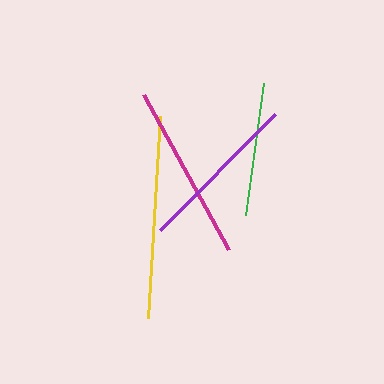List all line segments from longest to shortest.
From longest to shortest: yellow, magenta, purple, green.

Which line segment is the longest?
The yellow line is the longest at approximately 202 pixels.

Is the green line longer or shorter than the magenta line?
The magenta line is longer than the green line.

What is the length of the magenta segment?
The magenta segment is approximately 176 pixels long.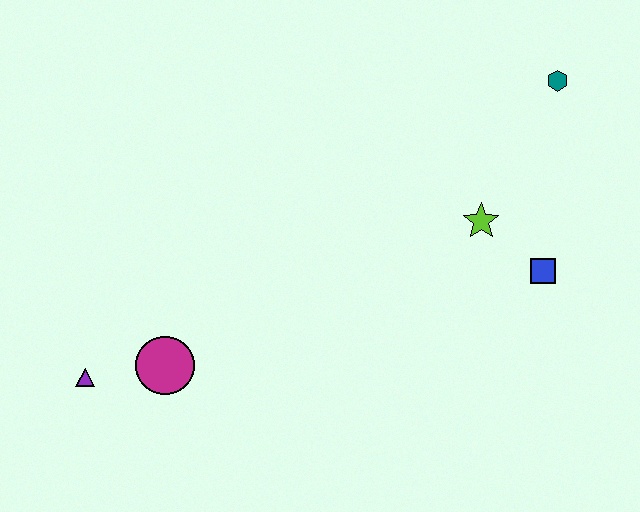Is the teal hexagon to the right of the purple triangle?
Yes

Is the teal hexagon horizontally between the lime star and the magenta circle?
No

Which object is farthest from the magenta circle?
The teal hexagon is farthest from the magenta circle.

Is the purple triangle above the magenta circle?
No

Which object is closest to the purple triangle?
The magenta circle is closest to the purple triangle.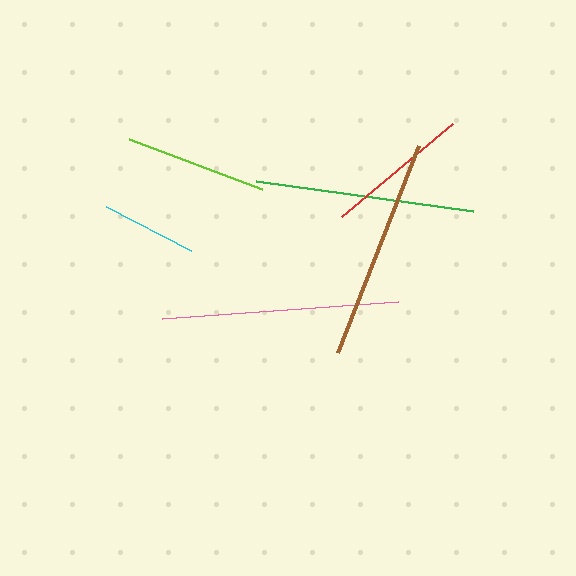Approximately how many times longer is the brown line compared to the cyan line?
The brown line is approximately 2.3 times the length of the cyan line.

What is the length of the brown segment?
The brown segment is approximately 222 pixels long.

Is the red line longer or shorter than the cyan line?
The red line is longer than the cyan line.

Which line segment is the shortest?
The cyan line is the shortest at approximately 96 pixels.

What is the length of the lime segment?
The lime segment is approximately 142 pixels long.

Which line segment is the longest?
The pink line is the longest at approximately 237 pixels.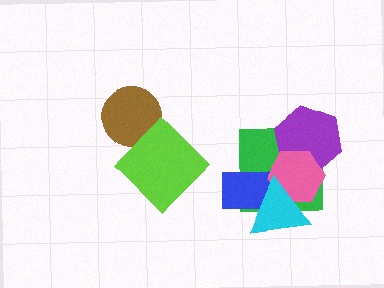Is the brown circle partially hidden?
Yes, it is partially covered by another shape.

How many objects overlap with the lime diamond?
1 object overlaps with the lime diamond.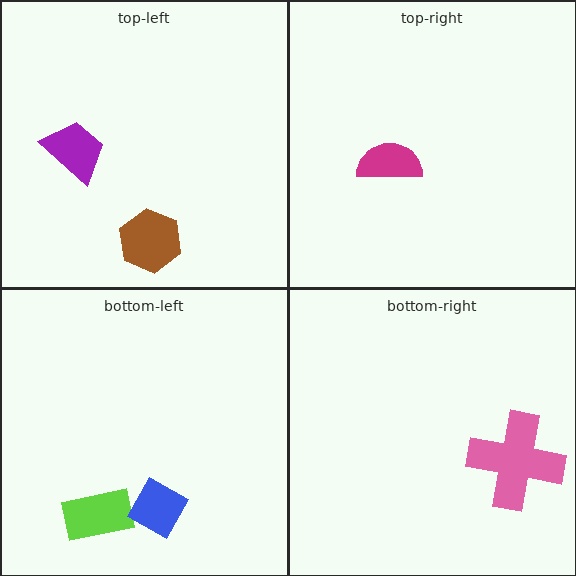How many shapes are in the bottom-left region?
2.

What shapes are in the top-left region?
The brown hexagon, the purple trapezoid.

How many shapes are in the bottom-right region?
1.